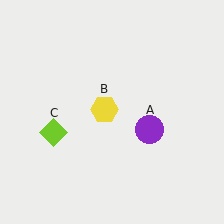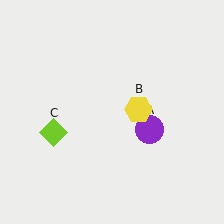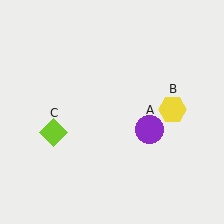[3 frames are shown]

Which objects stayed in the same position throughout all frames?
Purple circle (object A) and lime diamond (object C) remained stationary.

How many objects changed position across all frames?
1 object changed position: yellow hexagon (object B).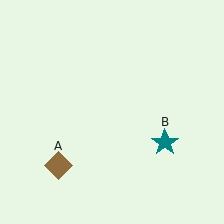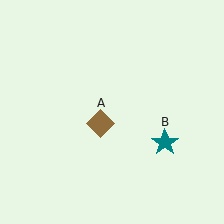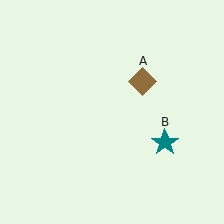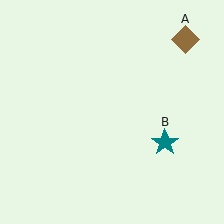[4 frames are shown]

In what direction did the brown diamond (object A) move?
The brown diamond (object A) moved up and to the right.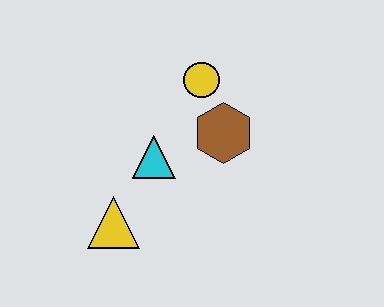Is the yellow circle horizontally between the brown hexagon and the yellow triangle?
Yes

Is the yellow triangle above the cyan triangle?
No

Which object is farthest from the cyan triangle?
The yellow circle is farthest from the cyan triangle.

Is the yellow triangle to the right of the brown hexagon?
No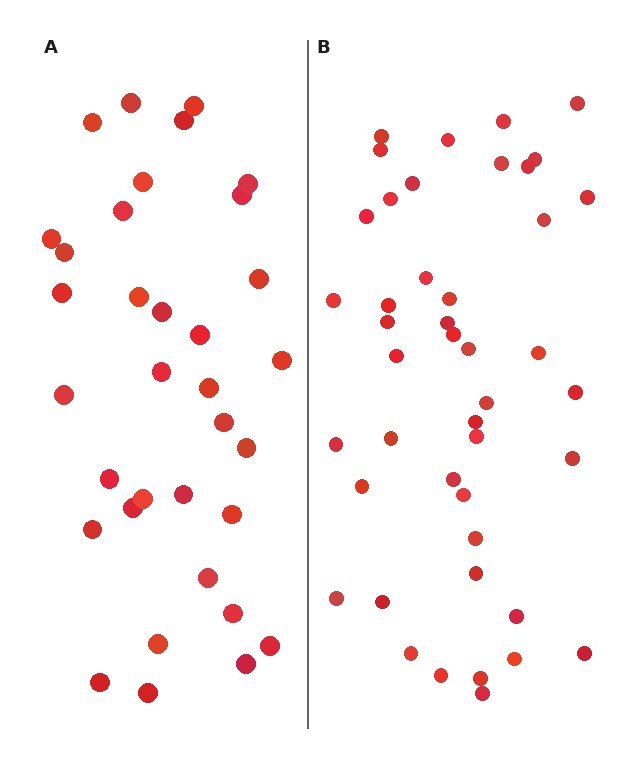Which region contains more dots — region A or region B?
Region B (the right region) has more dots.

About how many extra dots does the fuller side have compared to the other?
Region B has roughly 10 or so more dots than region A.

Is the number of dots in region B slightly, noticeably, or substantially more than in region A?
Region B has noticeably more, but not dramatically so. The ratio is roughly 1.3 to 1.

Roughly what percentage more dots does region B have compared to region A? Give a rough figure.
About 30% more.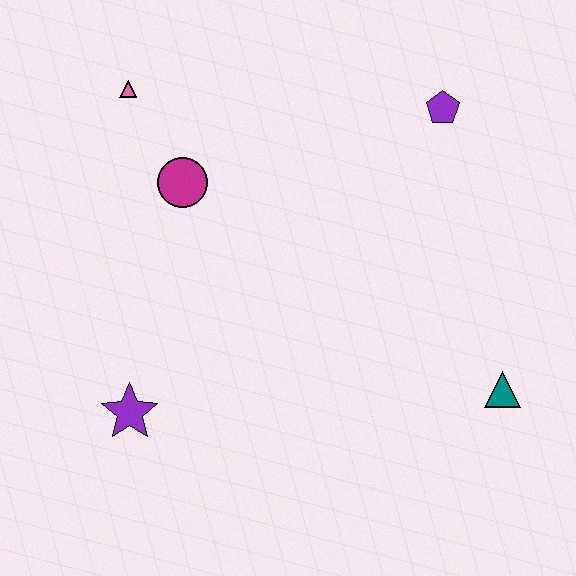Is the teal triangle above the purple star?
Yes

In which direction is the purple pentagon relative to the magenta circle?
The purple pentagon is to the right of the magenta circle.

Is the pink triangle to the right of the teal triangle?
No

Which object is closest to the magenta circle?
The pink triangle is closest to the magenta circle.